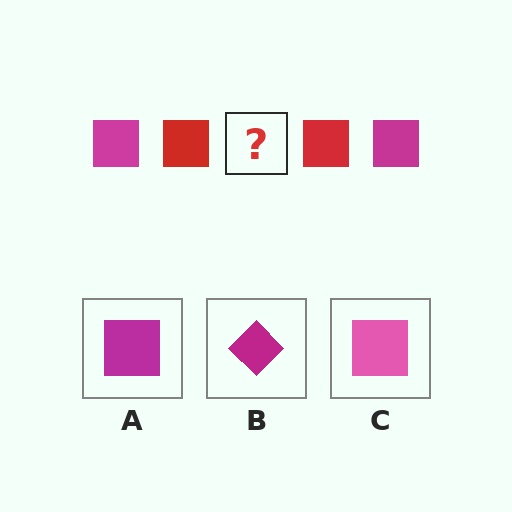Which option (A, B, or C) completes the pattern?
A.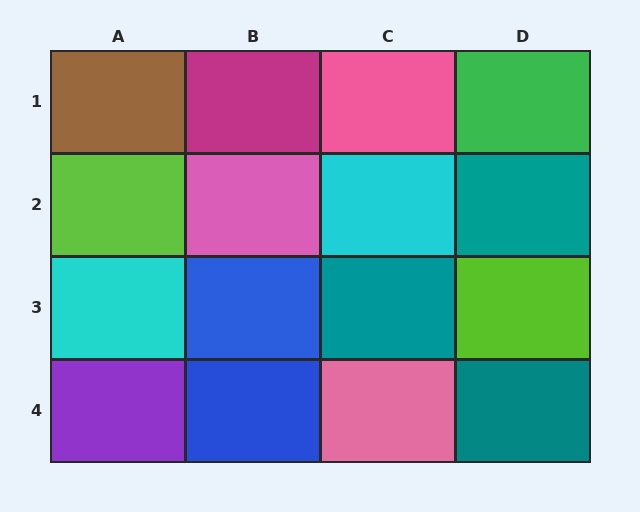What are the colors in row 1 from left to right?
Brown, magenta, pink, green.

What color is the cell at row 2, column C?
Cyan.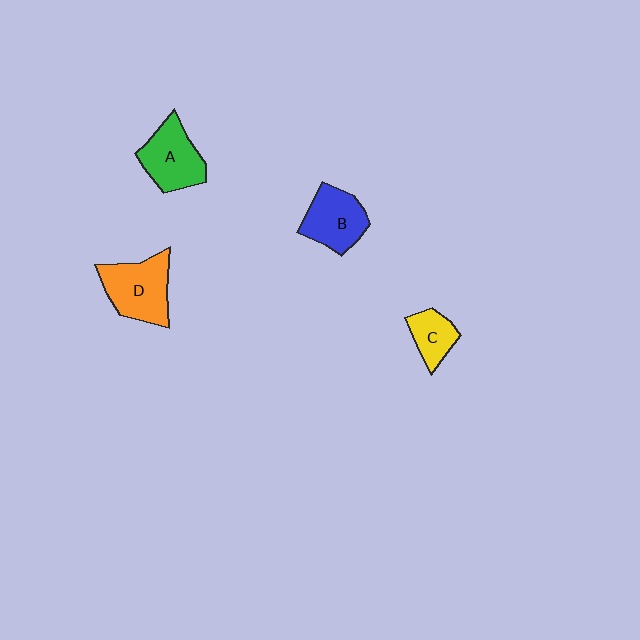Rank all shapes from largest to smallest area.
From largest to smallest: D (orange), A (green), B (blue), C (yellow).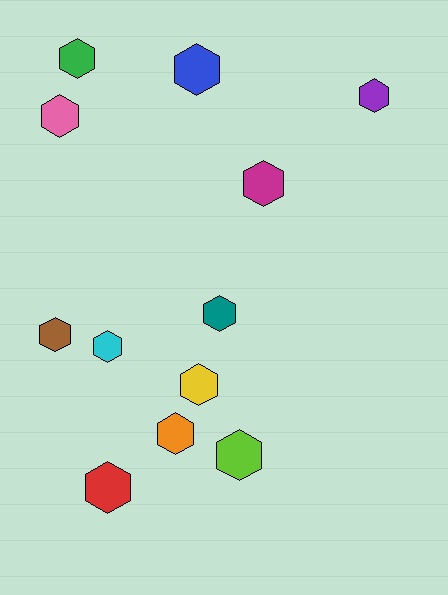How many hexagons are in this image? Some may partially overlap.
There are 12 hexagons.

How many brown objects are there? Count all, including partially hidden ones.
There is 1 brown object.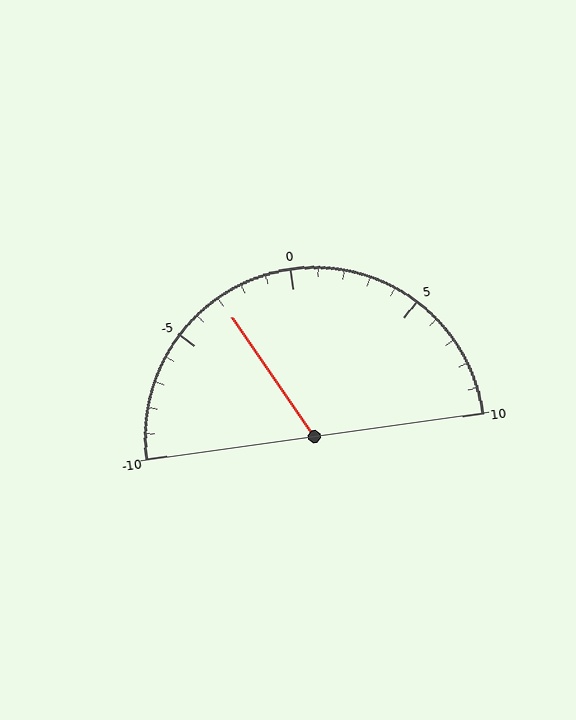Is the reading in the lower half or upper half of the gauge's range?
The reading is in the lower half of the range (-10 to 10).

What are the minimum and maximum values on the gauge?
The gauge ranges from -10 to 10.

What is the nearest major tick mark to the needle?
The nearest major tick mark is -5.